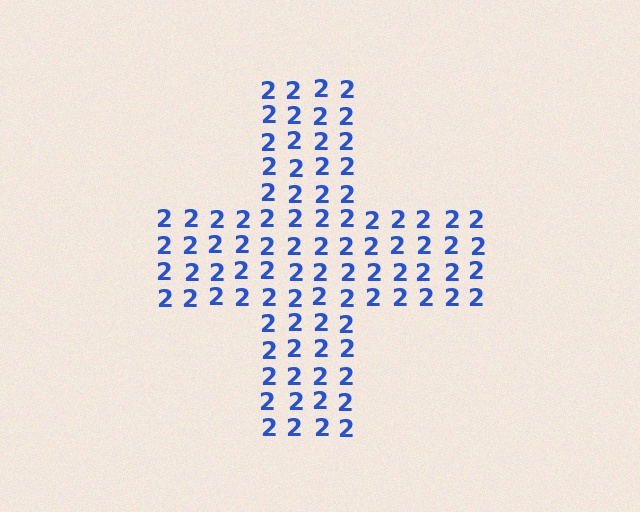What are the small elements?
The small elements are digit 2's.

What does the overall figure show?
The overall figure shows a cross.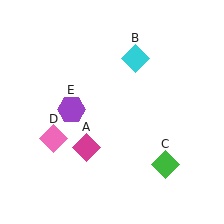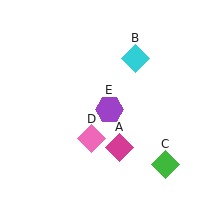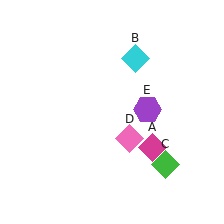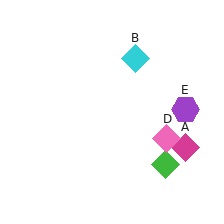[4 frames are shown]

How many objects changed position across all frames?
3 objects changed position: magenta diamond (object A), pink diamond (object D), purple hexagon (object E).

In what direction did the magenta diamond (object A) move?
The magenta diamond (object A) moved right.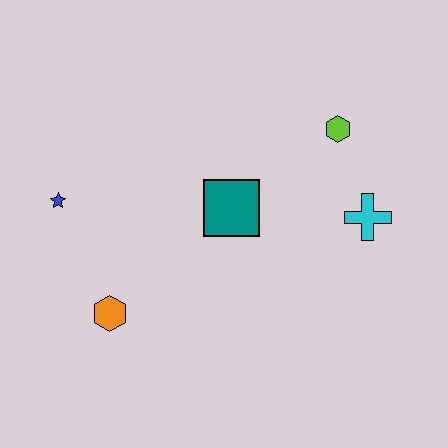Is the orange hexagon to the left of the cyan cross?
Yes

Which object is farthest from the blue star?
The cyan cross is farthest from the blue star.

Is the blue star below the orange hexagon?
No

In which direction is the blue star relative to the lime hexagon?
The blue star is to the left of the lime hexagon.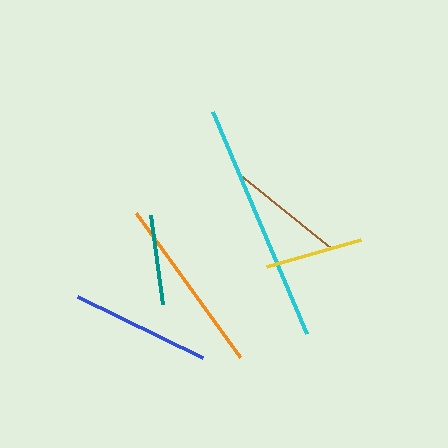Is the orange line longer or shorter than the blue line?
The orange line is longer than the blue line.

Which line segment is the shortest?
The teal line is the shortest at approximately 89 pixels.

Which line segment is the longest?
The cyan line is the longest at approximately 241 pixels.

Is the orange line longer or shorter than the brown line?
The orange line is longer than the brown line.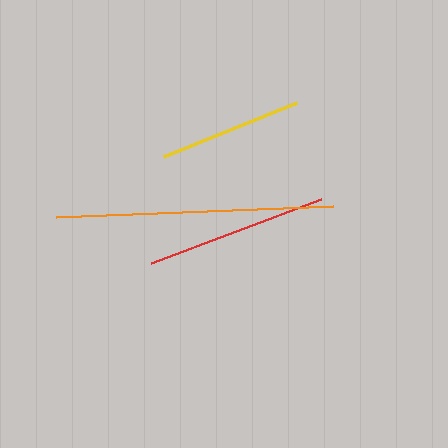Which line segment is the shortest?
The yellow line is the shortest at approximately 143 pixels.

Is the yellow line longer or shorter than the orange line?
The orange line is longer than the yellow line.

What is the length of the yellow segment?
The yellow segment is approximately 143 pixels long.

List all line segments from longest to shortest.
From longest to shortest: orange, red, yellow.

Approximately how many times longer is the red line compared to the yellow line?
The red line is approximately 1.3 times the length of the yellow line.